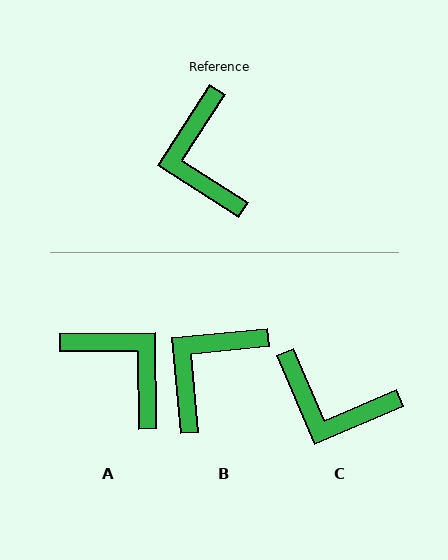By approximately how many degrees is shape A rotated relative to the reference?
Approximately 147 degrees clockwise.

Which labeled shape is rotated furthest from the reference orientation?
A, about 147 degrees away.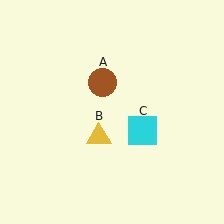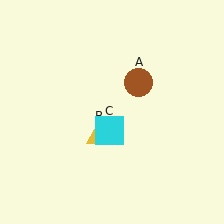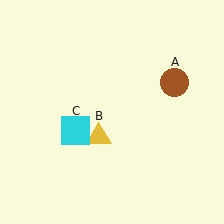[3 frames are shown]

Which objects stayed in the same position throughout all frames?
Yellow triangle (object B) remained stationary.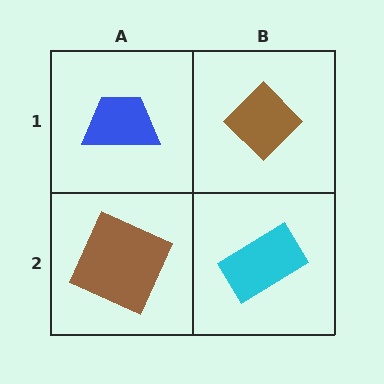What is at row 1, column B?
A brown diamond.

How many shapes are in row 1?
2 shapes.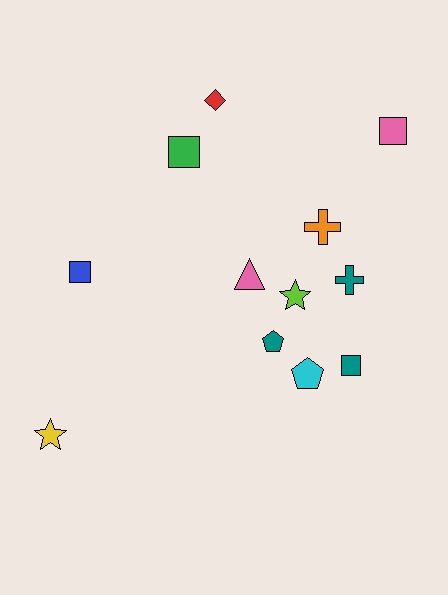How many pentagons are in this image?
There are 2 pentagons.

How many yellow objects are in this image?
There is 1 yellow object.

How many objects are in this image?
There are 12 objects.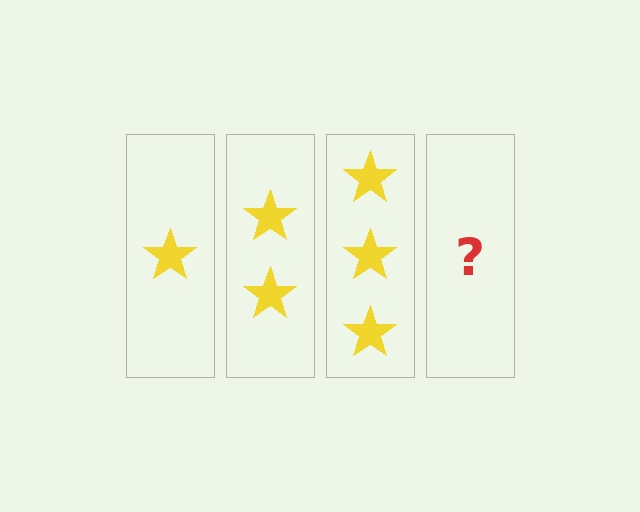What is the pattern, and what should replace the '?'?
The pattern is that each step adds one more star. The '?' should be 4 stars.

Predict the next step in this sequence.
The next step is 4 stars.